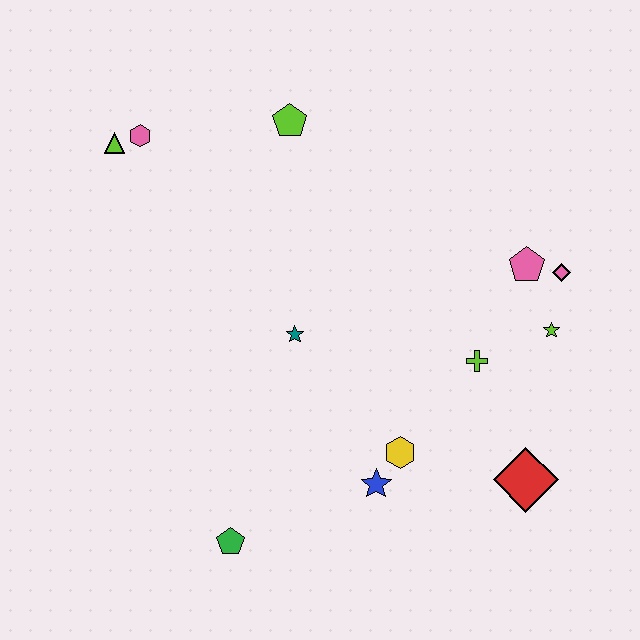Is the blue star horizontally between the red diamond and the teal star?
Yes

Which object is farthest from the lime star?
The lime triangle is farthest from the lime star.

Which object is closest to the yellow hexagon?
The blue star is closest to the yellow hexagon.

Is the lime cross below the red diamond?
No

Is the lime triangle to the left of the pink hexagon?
Yes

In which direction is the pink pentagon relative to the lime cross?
The pink pentagon is above the lime cross.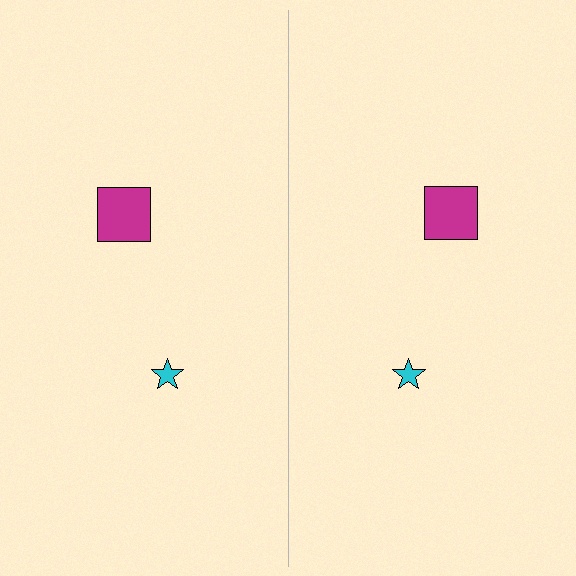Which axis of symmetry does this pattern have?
The pattern has a vertical axis of symmetry running through the center of the image.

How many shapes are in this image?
There are 4 shapes in this image.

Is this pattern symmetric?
Yes, this pattern has bilateral (reflection) symmetry.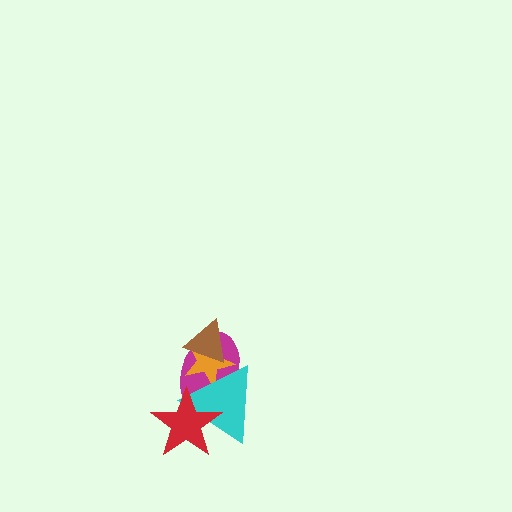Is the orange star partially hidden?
Yes, it is partially covered by another shape.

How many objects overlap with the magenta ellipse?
4 objects overlap with the magenta ellipse.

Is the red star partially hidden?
No, no other shape covers it.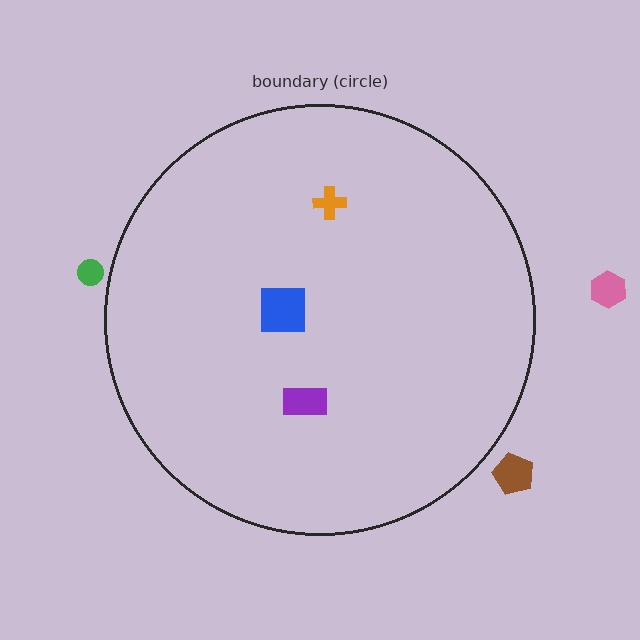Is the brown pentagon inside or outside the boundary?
Outside.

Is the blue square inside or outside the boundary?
Inside.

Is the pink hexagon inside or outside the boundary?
Outside.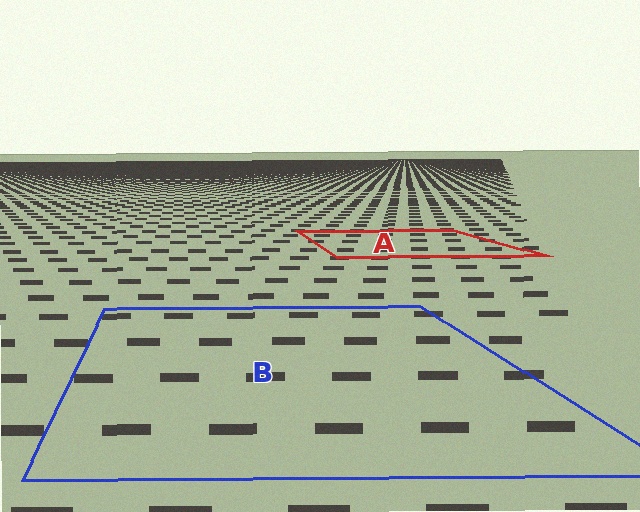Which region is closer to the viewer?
Region B is closer. The texture elements there are larger and more spread out.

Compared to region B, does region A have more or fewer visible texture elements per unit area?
Region A has more texture elements per unit area — they are packed more densely because it is farther away.